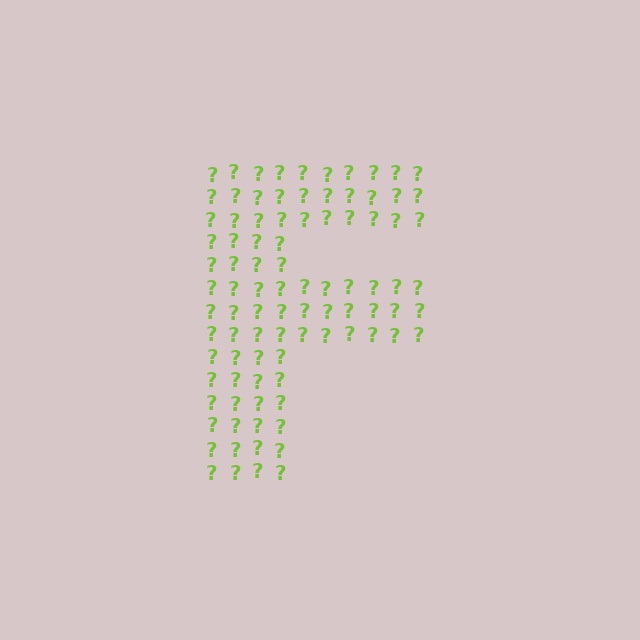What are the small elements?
The small elements are question marks.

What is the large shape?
The large shape is the letter F.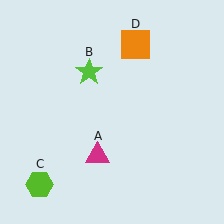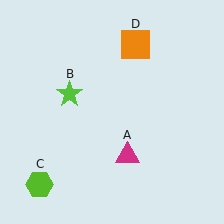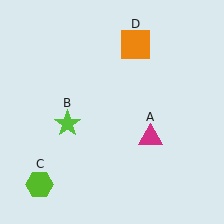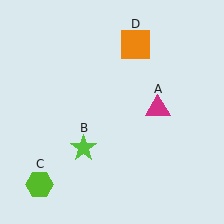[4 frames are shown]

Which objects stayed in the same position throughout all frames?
Lime hexagon (object C) and orange square (object D) remained stationary.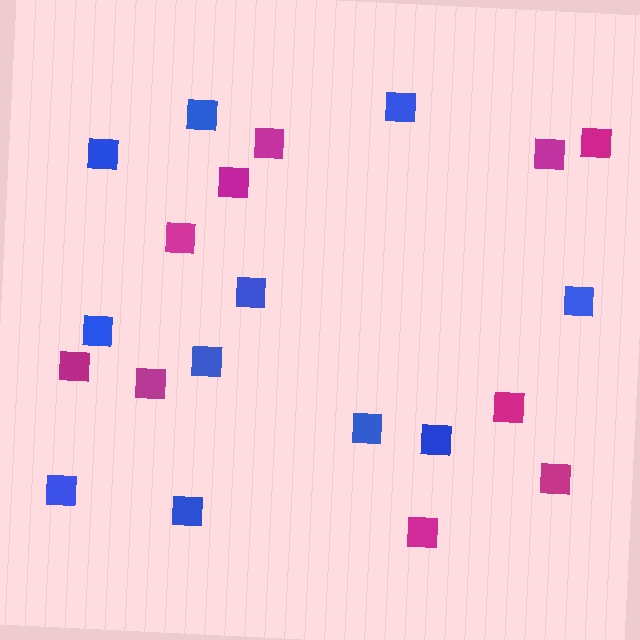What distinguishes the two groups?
There are 2 groups: one group of blue squares (11) and one group of magenta squares (10).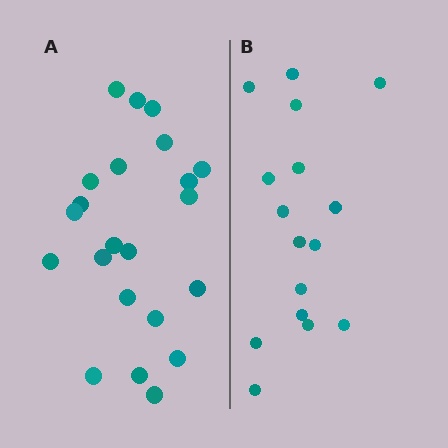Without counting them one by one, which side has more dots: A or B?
Region A (the left region) has more dots.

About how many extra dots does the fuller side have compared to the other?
Region A has about 6 more dots than region B.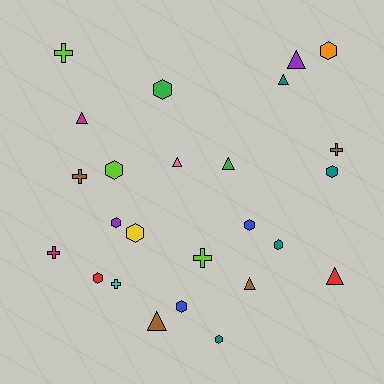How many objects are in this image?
There are 25 objects.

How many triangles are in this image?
There are 8 triangles.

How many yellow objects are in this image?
There is 1 yellow object.